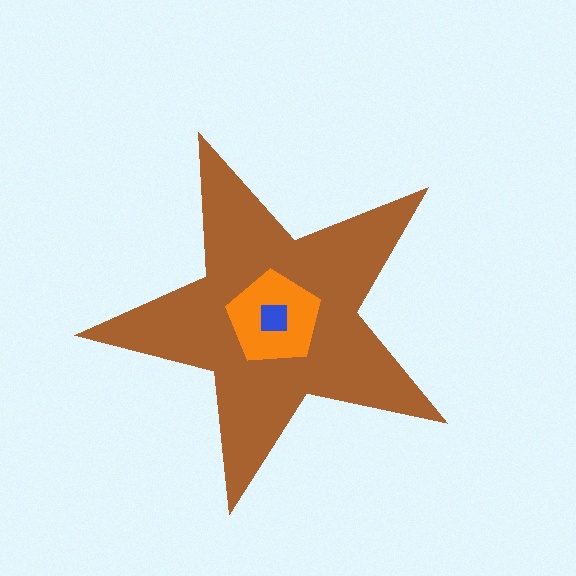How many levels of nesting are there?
3.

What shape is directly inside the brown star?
The orange pentagon.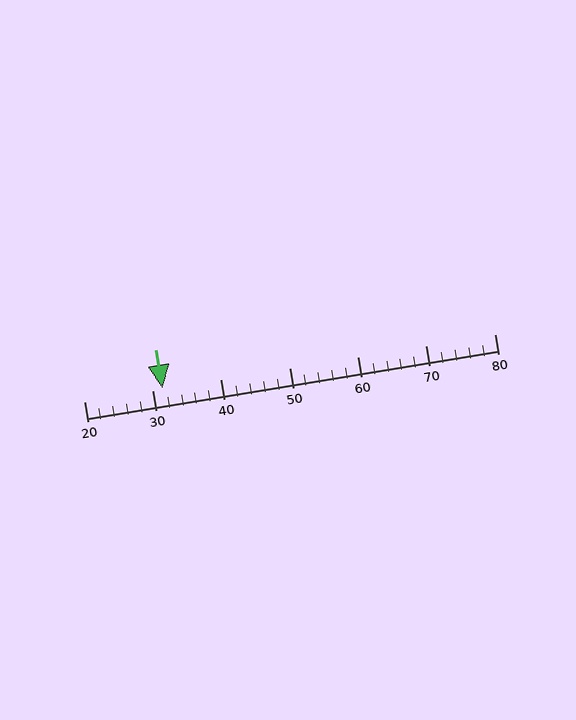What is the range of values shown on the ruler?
The ruler shows values from 20 to 80.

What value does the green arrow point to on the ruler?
The green arrow points to approximately 32.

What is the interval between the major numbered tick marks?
The major tick marks are spaced 10 units apart.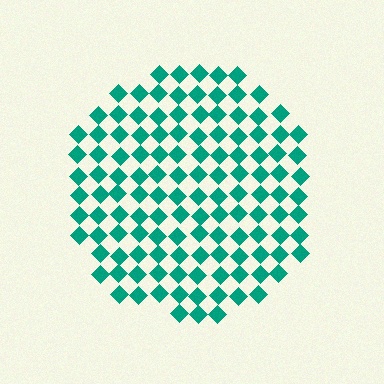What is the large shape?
The large shape is a circle.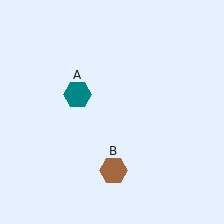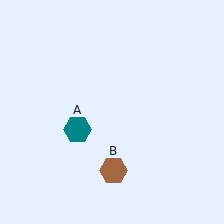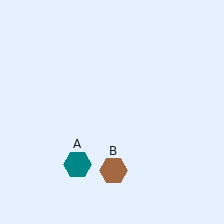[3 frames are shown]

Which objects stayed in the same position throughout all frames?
Brown hexagon (object B) remained stationary.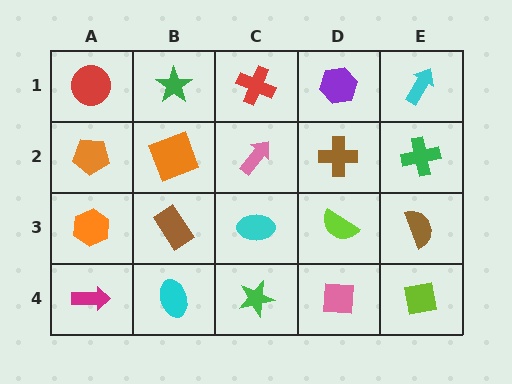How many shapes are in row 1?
5 shapes.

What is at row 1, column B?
A green star.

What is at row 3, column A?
An orange hexagon.